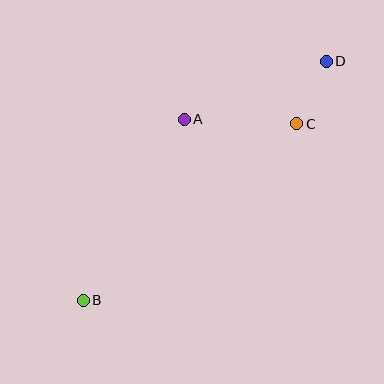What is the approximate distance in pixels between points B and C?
The distance between B and C is approximately 277 pixels.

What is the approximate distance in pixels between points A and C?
The distance between A and C is approximately 113 pixels.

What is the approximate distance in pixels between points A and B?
The distance between A and B is approximately 207 pixels.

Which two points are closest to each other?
Points C and D are closest to each other.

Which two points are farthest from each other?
Points B and D are farthest from each other.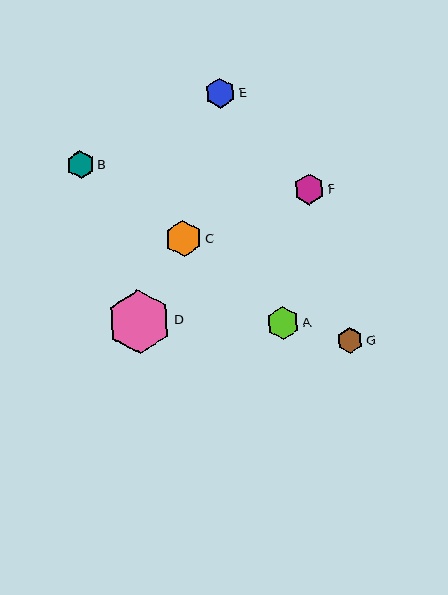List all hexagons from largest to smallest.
From largest to smallest: D, C, A, F, E, B, G.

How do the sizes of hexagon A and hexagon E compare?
Hexagon A and hexagon E are approximately the same size.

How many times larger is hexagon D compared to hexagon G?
Hexagon D is approximately 2.5 times the size of hexagon G.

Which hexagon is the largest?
Hexagon D is the largest with a size of approximately 64 pixels.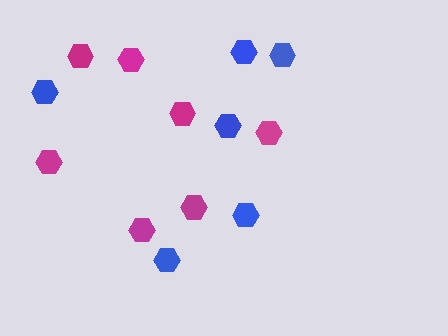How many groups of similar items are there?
There are 2 groups: one group of magenta hexagons (7) and one group of blue hexagons (6).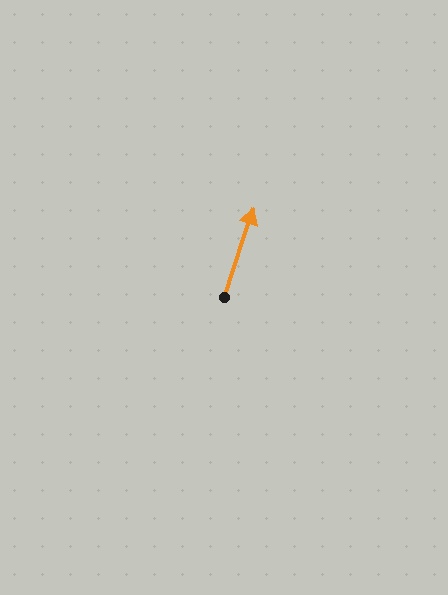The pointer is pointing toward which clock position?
Roughly 1 o'clock.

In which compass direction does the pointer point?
North.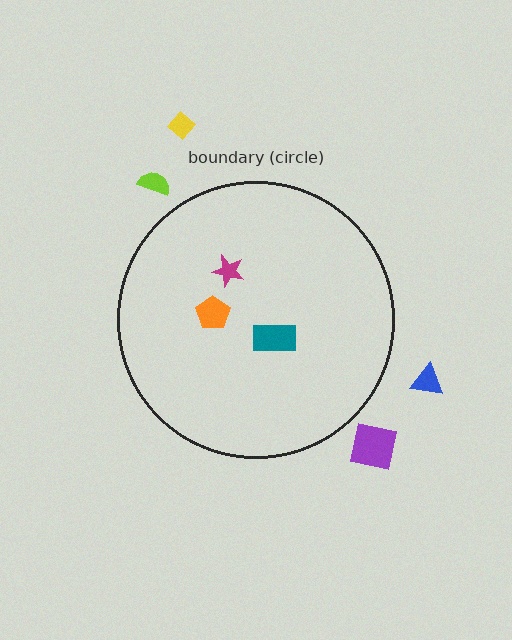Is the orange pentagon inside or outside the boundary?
Inside.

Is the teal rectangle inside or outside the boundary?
Inside.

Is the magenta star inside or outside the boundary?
Inside.